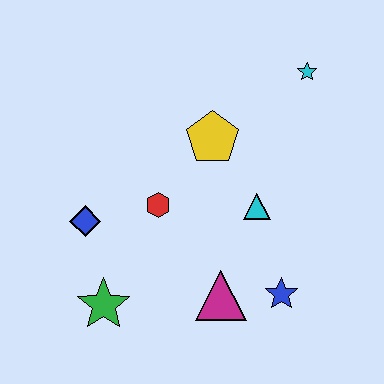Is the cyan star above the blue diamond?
Yes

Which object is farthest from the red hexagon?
The cyan star is farthest from the red hexagon.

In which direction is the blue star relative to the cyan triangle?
The blue star is below the cyan triangle.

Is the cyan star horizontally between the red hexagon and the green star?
No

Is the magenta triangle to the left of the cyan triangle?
Yes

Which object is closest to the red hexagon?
The blue diamond is closest to the red hexagon.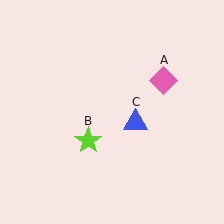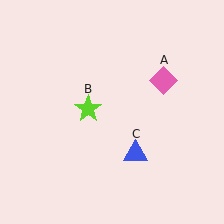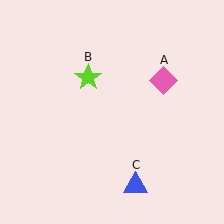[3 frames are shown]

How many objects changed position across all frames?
2 objects changed position: lime star (object B), blue triangle (object C).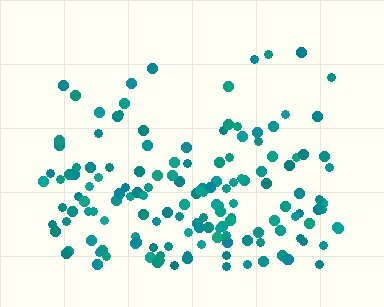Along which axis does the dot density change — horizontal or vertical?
Vertical.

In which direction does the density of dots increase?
From top to bottom, with the bottom side densest.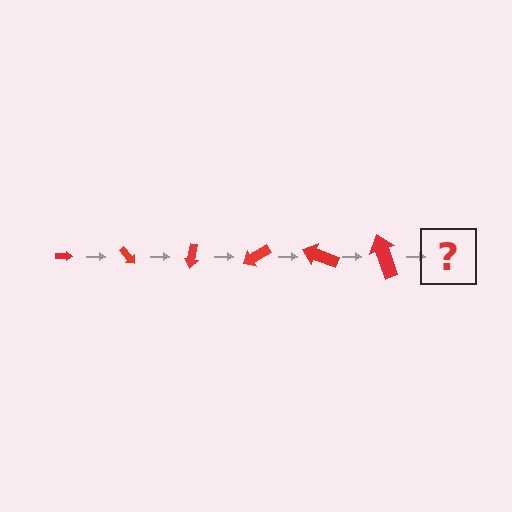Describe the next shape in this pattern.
It should be an arrow, larger than the previous one and rotated 300 degrees from the start.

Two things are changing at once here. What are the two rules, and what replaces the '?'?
The two rules are that the arrow grows larger each step and it rotates 50 degrees each step. The '?' should be an arrow, larger than the previous one and rotated 300 degrees from the start.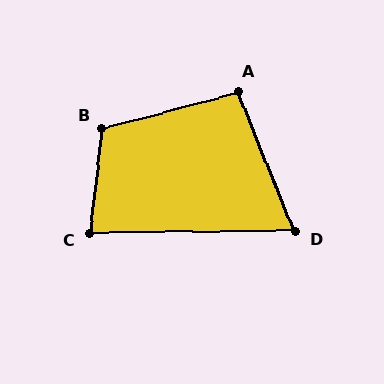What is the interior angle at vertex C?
Approximately 83 degrees (acute).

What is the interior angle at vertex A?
Approximately 97 degrees (obtuse).